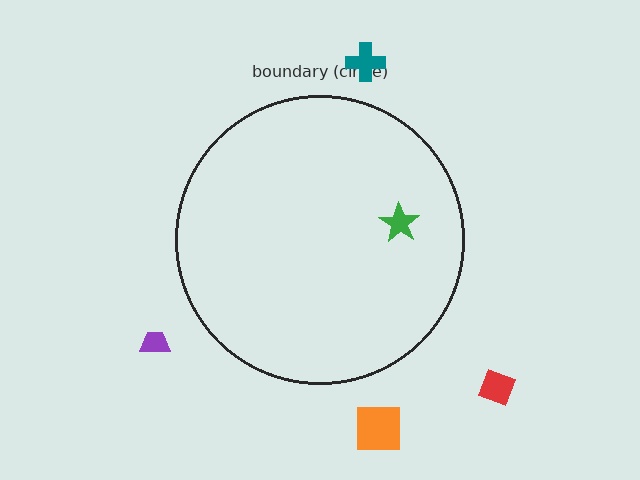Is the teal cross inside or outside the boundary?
Outside.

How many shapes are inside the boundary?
1 inside, 4 outside.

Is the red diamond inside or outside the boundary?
Outside.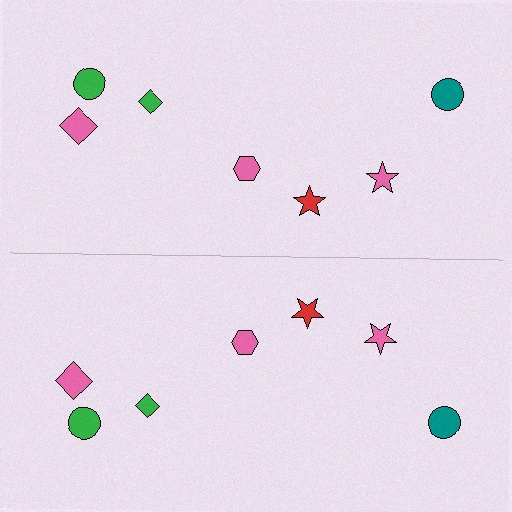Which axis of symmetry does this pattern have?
The pattern has a horizontal axis of symmetry running through the center of the image.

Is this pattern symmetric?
Yes, this pattern has bilateral (reflection) symmetry.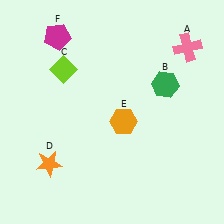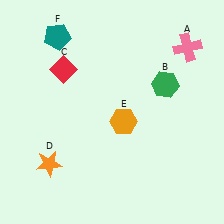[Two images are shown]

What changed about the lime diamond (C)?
In Image 1, C is lime. In Image 2, it changed to red.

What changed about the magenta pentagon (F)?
In Image 1, F is magenta. In Image 2, it changed to teal.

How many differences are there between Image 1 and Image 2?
There are 2 differences between the two images.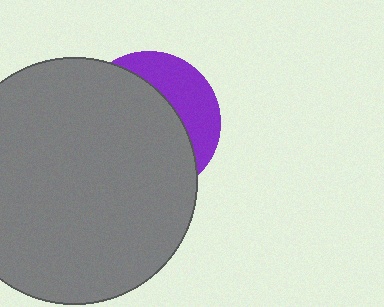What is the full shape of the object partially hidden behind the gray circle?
The partially hidden object is a purple circle.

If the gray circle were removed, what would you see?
You would see the complete purple circle.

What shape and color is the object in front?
The object in front is a gray circle.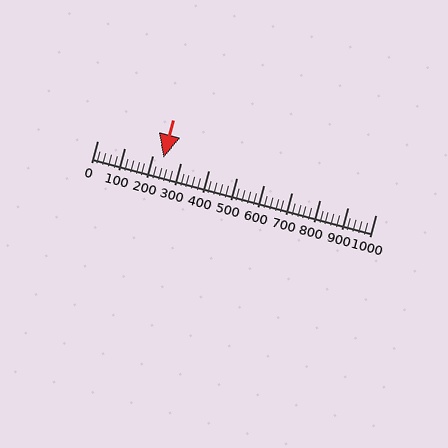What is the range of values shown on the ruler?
The ruler shows values from 0 to 1000.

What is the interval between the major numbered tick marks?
The major tick marks are spaced 100 units apart.